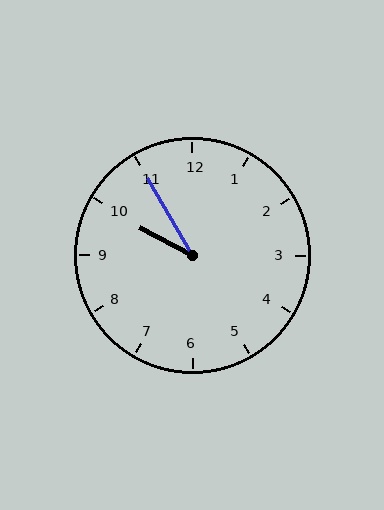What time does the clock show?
9:55.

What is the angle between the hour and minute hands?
Approximately 32 degrees.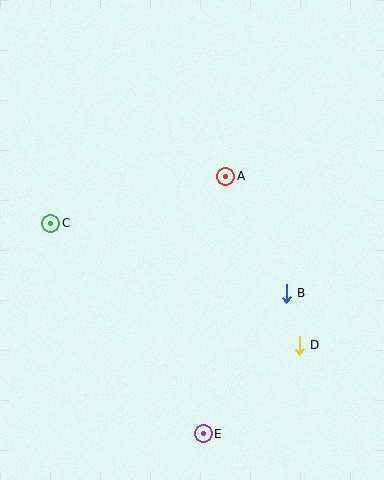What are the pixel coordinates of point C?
Point C is at (51, 223).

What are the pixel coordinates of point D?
Point D is at (299, 345).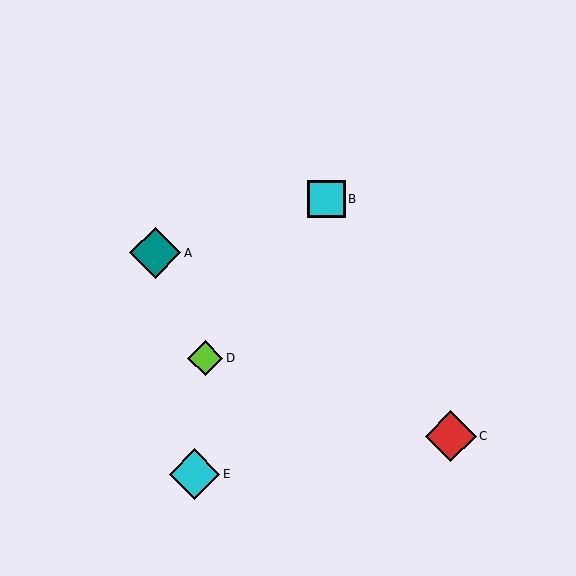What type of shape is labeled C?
Shape C is a red diamond.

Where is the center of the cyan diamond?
The center of the cyan diamond is at (194, 474).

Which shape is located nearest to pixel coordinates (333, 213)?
The cyan square (labeled B) at (326, 199) is nearest to that location.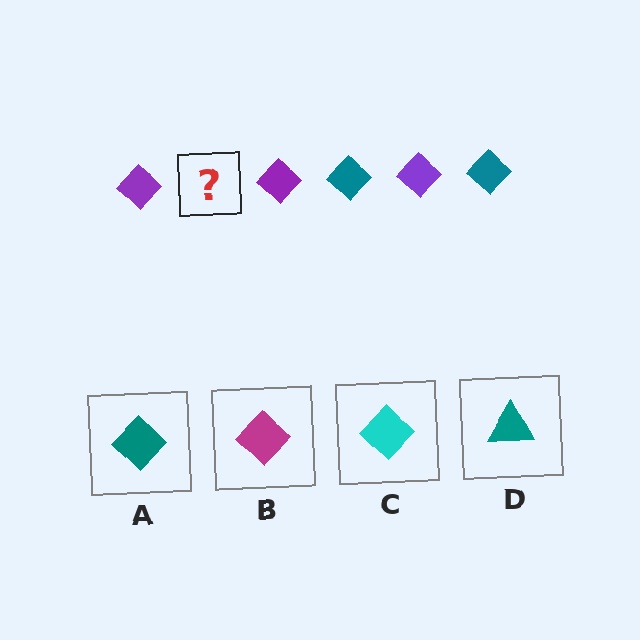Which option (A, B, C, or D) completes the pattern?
A.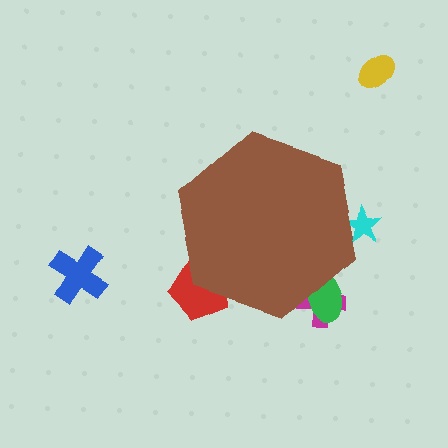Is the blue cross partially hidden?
No, the blue cross is fully visible.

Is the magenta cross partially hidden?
Yes, the magenta cross is partially hidden behind the brown hexagon.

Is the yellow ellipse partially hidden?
No, the yellow ellipse is fully visible.